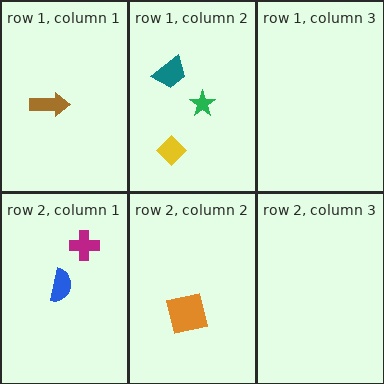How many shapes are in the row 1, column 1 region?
1.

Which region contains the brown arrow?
The row 1, column 1 region.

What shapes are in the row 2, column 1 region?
The blue semicircle, the magenta cross.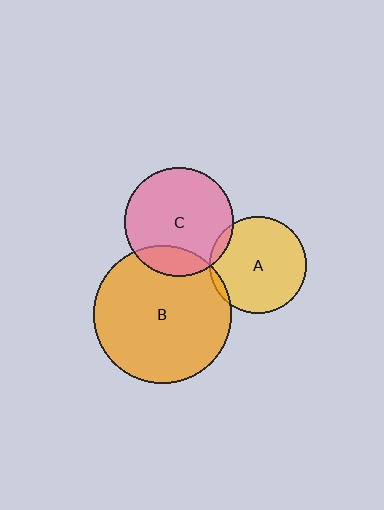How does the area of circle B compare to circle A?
Approximately 2.0 times.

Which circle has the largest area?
Circle B (orange).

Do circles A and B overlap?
Yes.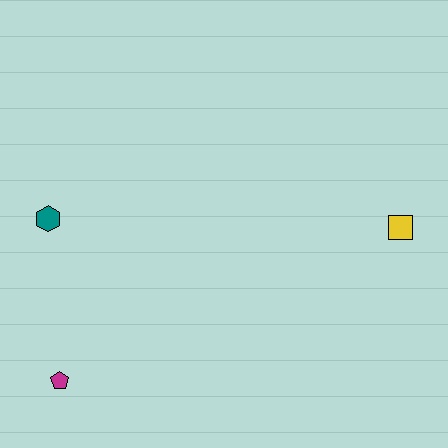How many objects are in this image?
There are 3 objects.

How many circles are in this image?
There are no circles.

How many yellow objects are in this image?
There is 1 yellow object.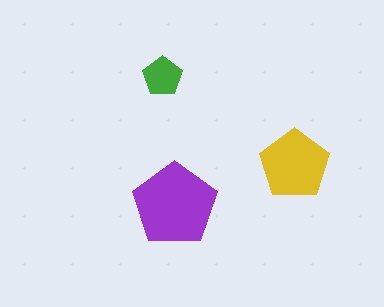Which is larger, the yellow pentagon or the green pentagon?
The yellow one.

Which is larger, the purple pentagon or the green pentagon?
The purple one.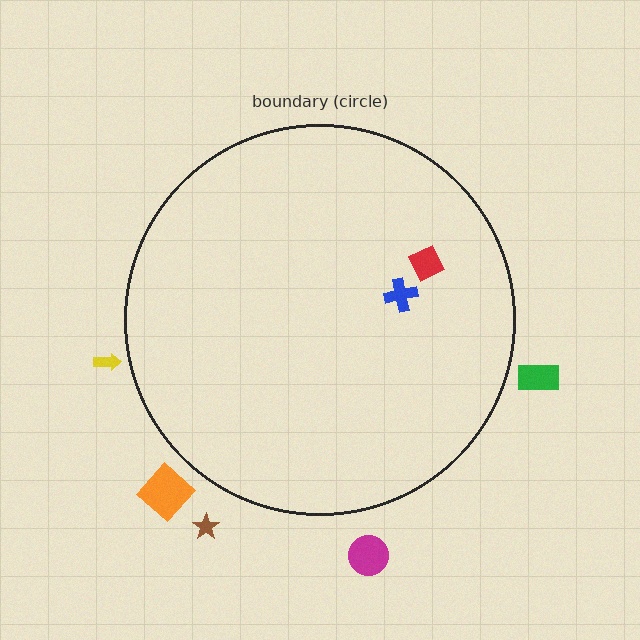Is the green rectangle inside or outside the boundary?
Outside.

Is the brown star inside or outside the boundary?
Outside.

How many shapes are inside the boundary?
2 inside, 5 outside.